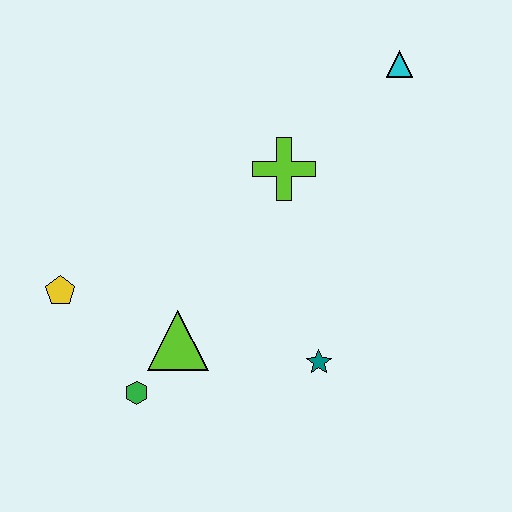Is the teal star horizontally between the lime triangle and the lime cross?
No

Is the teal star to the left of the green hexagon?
No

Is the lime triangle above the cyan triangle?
No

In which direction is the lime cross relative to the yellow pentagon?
The lime cross is to the right of the yellow pentagon.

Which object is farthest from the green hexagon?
The cyan triangle is farthest from the green hexagon.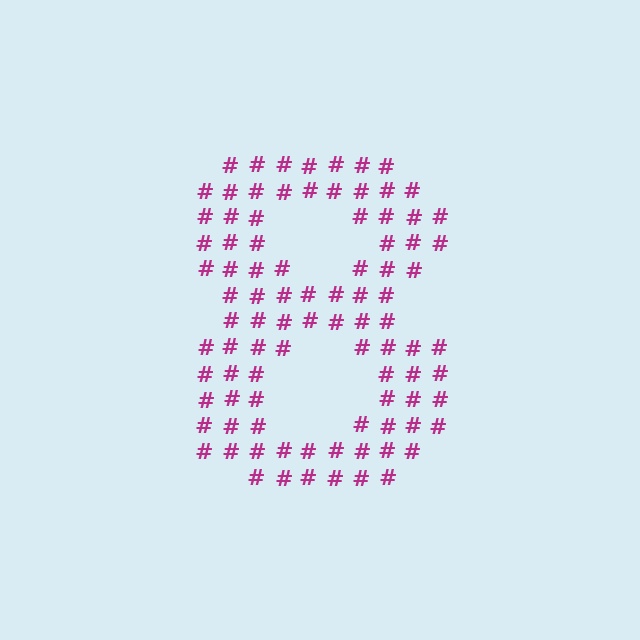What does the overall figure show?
The overall figure shows the digit 8.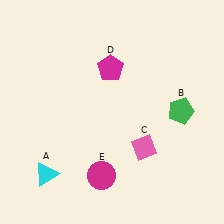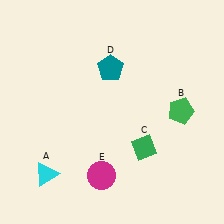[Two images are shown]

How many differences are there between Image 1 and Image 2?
There are 2 differences between the two images.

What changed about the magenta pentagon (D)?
In Image 1, D is magenta. In Image 2, it changed to teal.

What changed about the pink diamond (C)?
In Image 1, C is pink. In Image 2, it changed to green.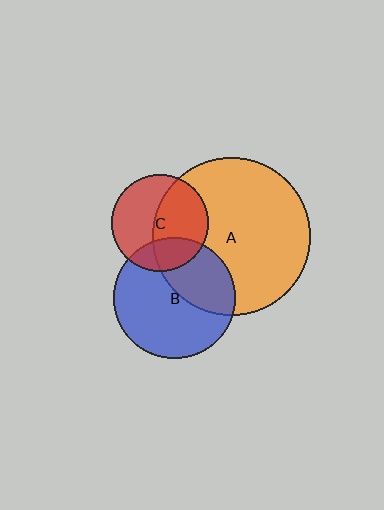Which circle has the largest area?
Circle A (orange).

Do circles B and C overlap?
Yes.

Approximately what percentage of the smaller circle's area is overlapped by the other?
Approximately 25%.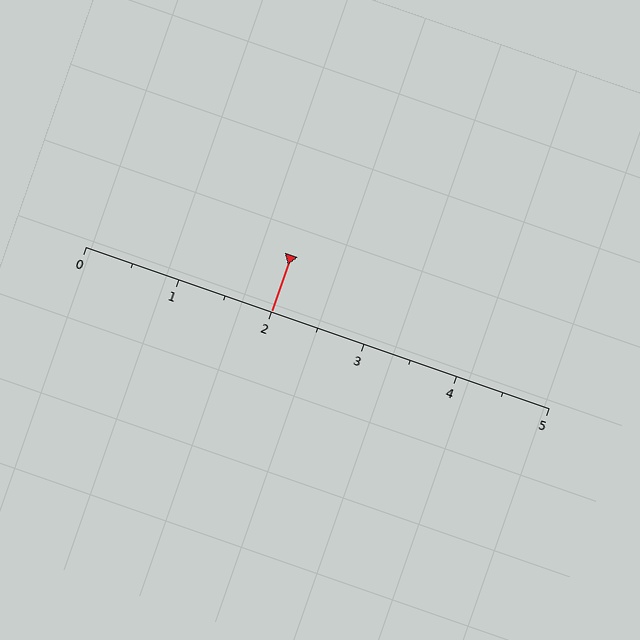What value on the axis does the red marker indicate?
The marker indicates approximately 2.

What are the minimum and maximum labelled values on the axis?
The axis runs from 0 to 5.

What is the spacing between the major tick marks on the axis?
The major ticks are spaced 1 apart.